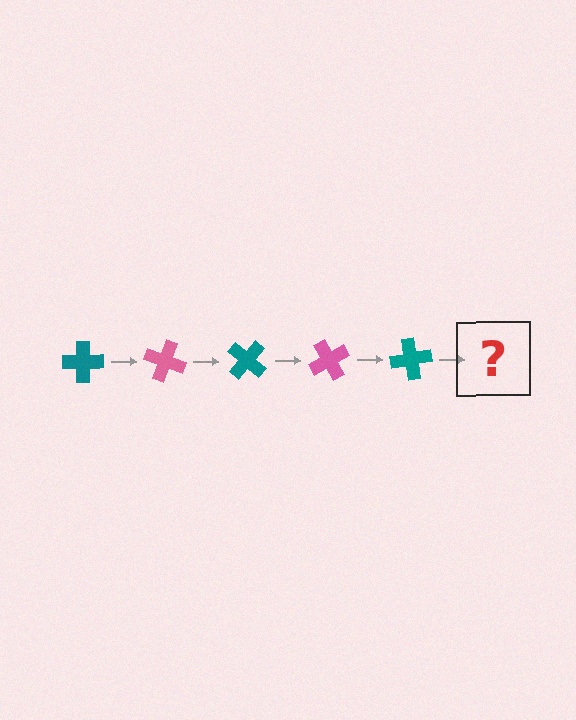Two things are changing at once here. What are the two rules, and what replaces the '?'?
The two rules are that it rotates 20 degrees each step and the color cycles through teal and pink. The '?' should be a pink cross, rotated 100 degrees from the start.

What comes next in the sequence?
The next element should be a pink cross, rotated 100 degrees from the start.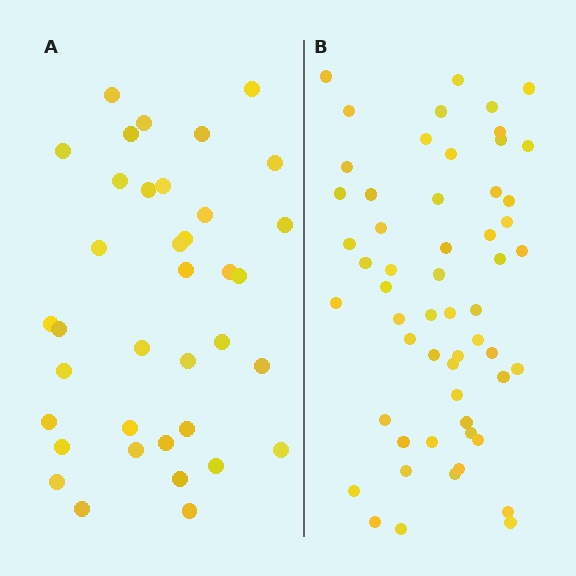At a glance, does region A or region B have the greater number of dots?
Region B (the right region) has more dots.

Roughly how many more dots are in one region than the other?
Region B has approximately 20 more dots than region A.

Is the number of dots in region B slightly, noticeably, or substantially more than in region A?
Region B has substantially more. The ratio is roughly 1.5 to 1.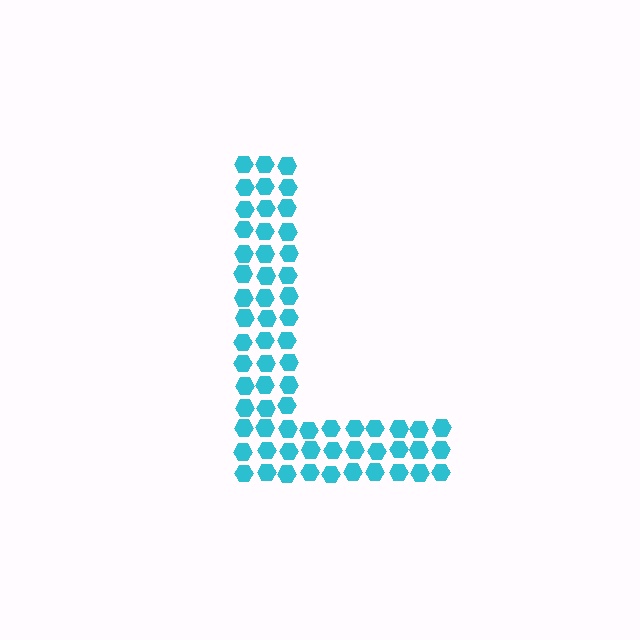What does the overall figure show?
The overall figure shows the letter L.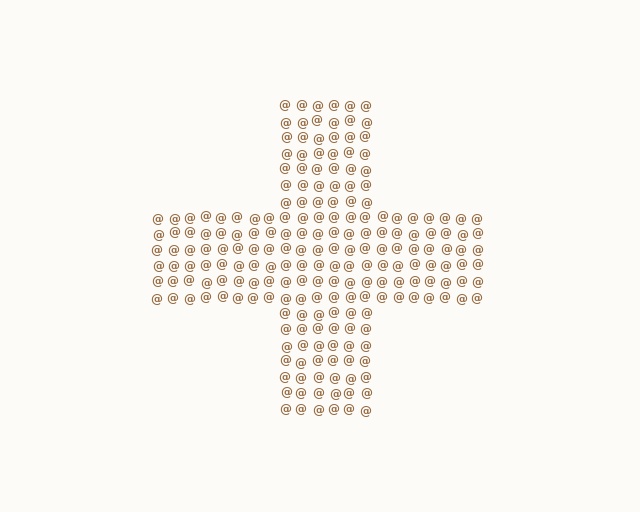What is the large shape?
The large shape is a cross.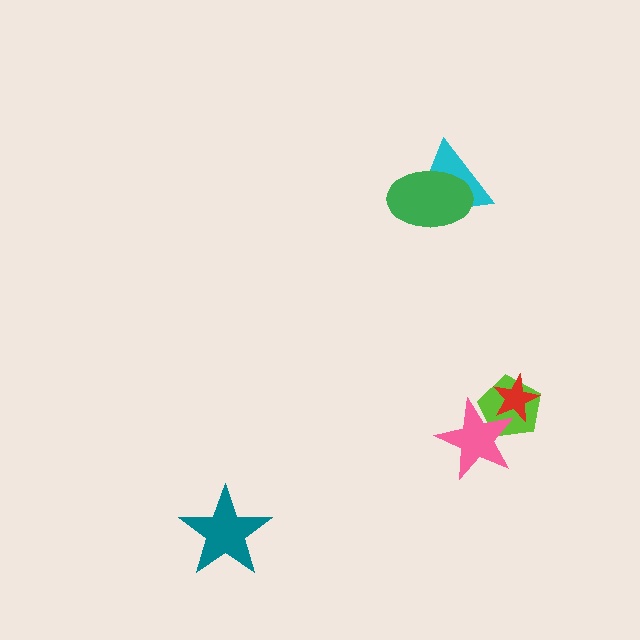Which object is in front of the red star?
The pink star is in front of the red star.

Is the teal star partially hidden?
No, no other shape covers it.